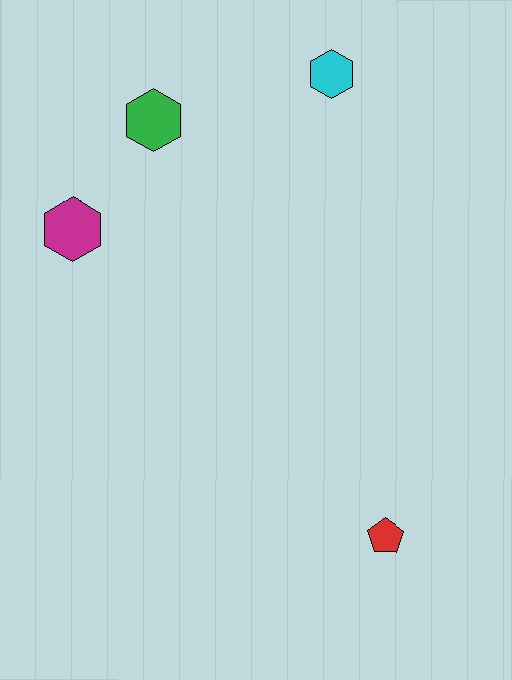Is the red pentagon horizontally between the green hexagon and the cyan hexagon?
No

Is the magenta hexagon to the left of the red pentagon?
Yes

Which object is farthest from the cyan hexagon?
The red pentagon is farthest from the cyan hexagon.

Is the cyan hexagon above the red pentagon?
Yes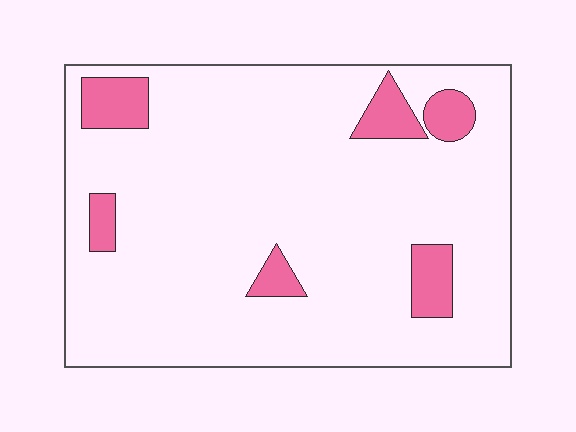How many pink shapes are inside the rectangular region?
6.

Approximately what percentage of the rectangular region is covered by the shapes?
Approximately 10%.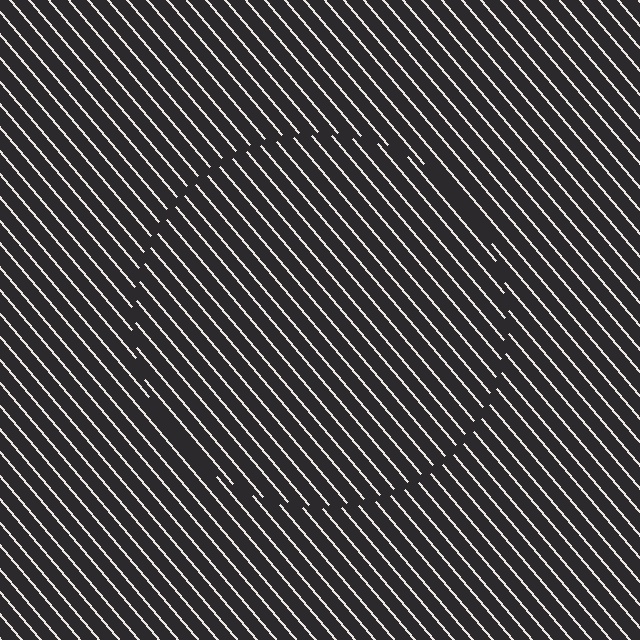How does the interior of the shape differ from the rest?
The interior of the shape contains the same grating, shifted by half a period — the contour is defined by the phase discontinuity where line-ends from the inner and outer gratings abut.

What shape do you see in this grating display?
An illusory circle. The interior of the shape contains the same grating, shifted by half a period — the contour is defined by the phase discontinuity where line-ends from the inner and outer gratings abut.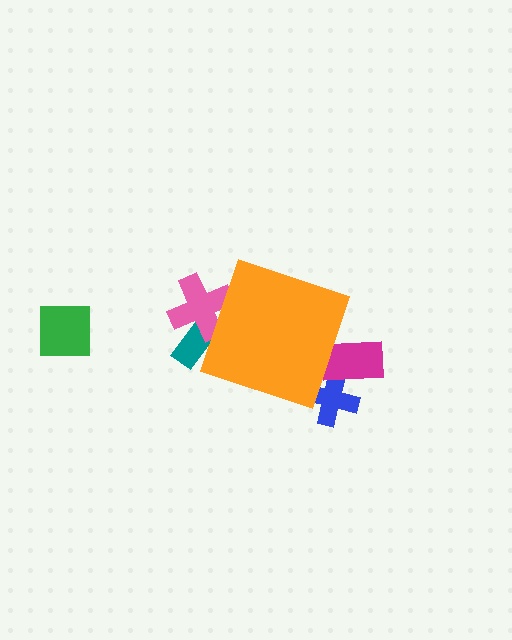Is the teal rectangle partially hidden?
Yes, the teal rectangle is partially hidden behind the orange diamond.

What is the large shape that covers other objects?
An orange diamond.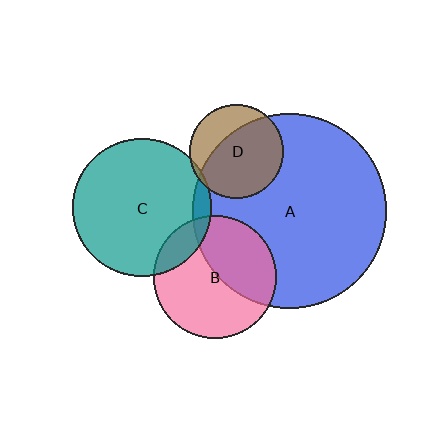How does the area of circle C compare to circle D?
Approximately 2.2 times.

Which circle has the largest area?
Circle A (blue).